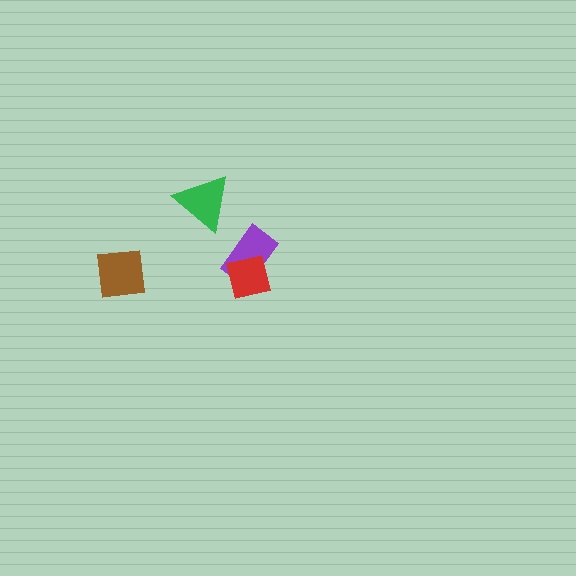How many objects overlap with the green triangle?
0 objects overlap with the green triangle.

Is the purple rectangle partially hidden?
Yes, it is partially covered by another shape.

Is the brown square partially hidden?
No, no other shape covers it.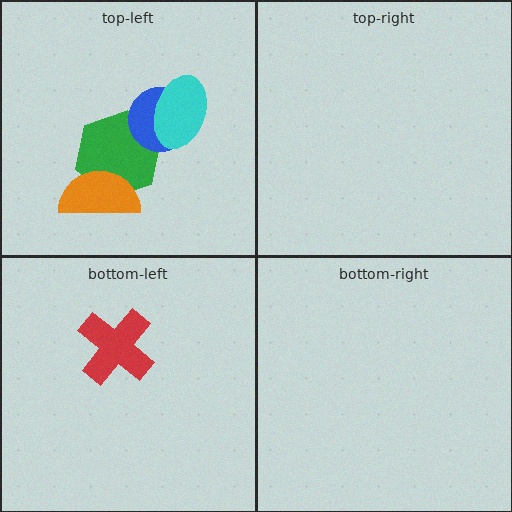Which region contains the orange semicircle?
The top-left region.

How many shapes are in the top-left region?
4.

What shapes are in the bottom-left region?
The red cross.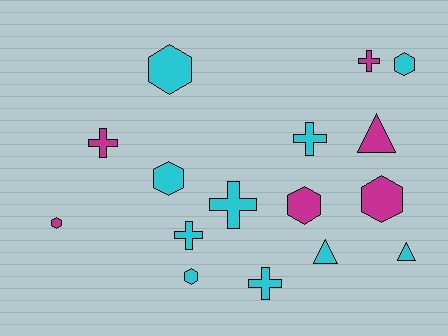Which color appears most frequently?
Cyan, with 10 objects.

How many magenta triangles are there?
There is 1 magenta triangle.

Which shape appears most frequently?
Hexagon, with 7 objects.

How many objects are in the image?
There are 16 objects.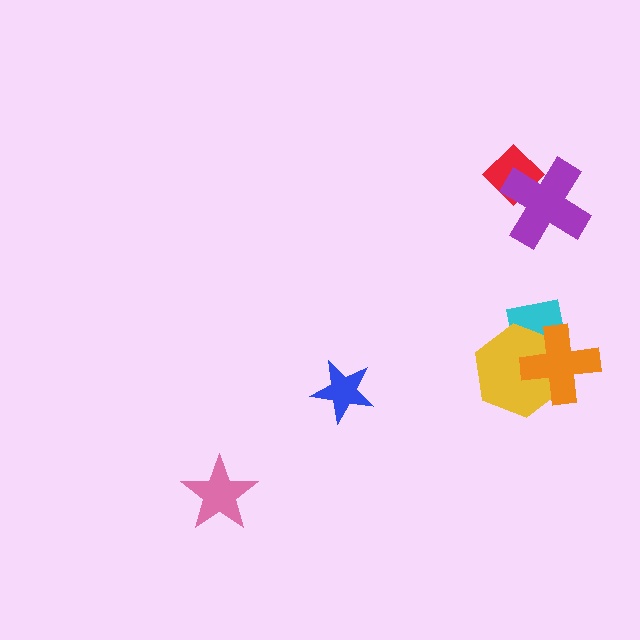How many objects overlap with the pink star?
0 objects overlap with the pink star.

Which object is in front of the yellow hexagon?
The orange cross is in front of the yellow hexagon.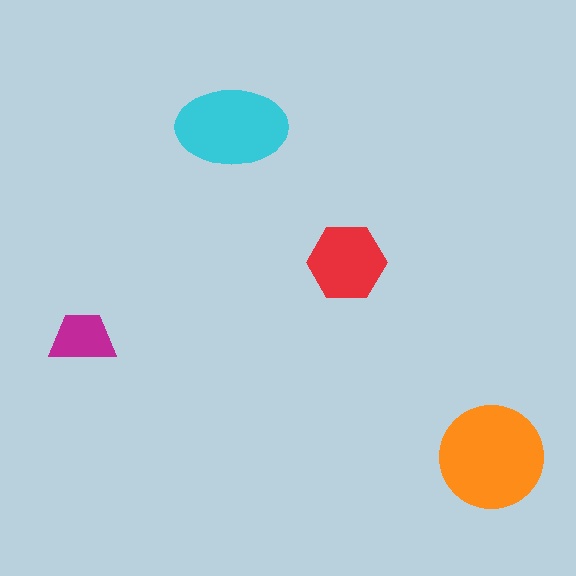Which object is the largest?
The orange circle.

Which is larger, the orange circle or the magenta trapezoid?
The orange circle.